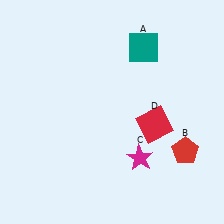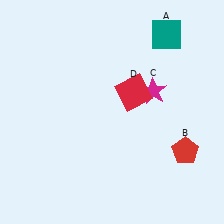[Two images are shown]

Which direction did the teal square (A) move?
The teal square (A) moved right.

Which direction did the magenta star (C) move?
The magenta star (C) moved up.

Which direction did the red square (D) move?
The red square (D) moved up.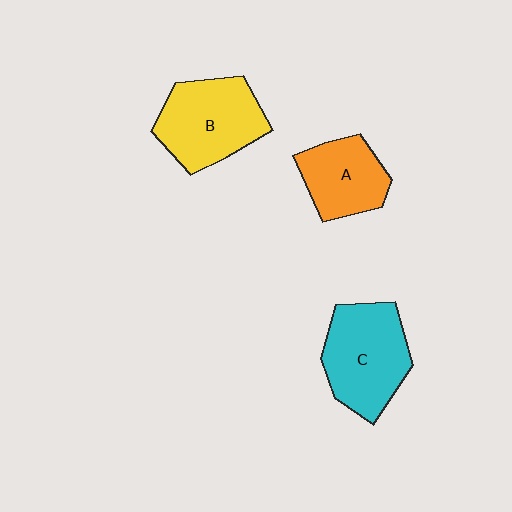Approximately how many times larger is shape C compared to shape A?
Approximately 1.4 times.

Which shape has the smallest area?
Shape A (orange).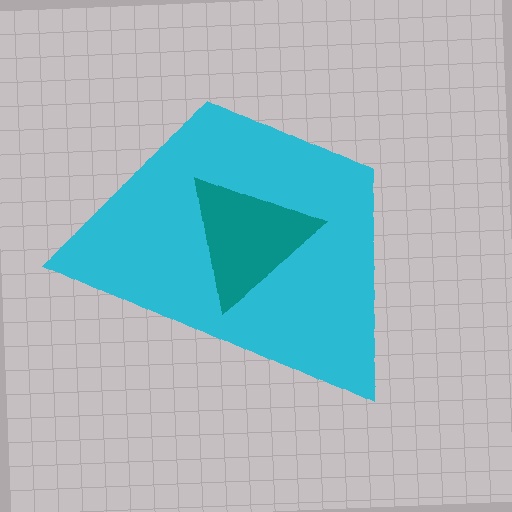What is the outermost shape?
The cyan trapezoid.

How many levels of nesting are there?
2.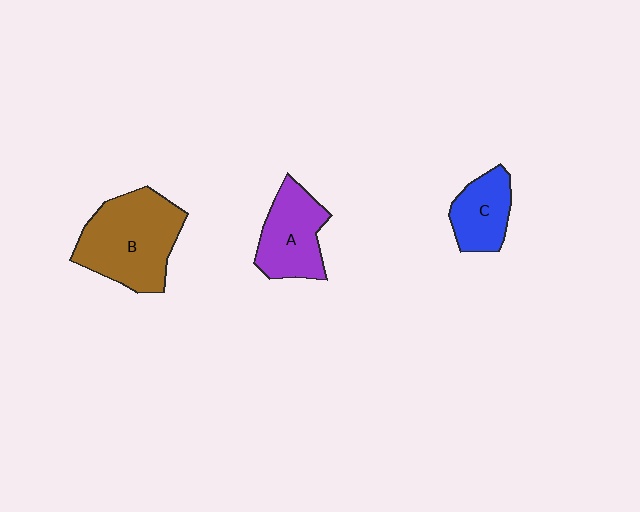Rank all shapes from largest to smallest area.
From largest to smallest: B (brown), A (purple), C (blue).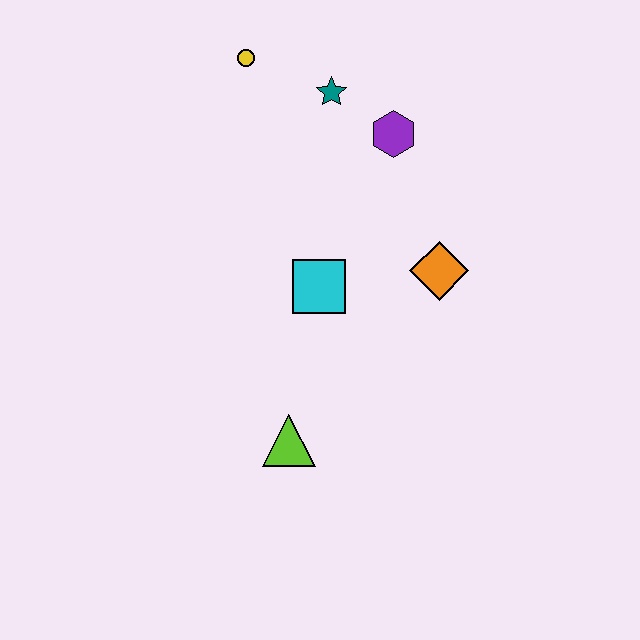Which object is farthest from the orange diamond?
The yellow circle is farthest from the orange diamond.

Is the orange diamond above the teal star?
No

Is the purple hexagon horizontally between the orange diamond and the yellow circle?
Yes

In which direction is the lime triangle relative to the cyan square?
The lime triangle is below the cyan square.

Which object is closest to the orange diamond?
The cyan square is closest to the orange diamond.